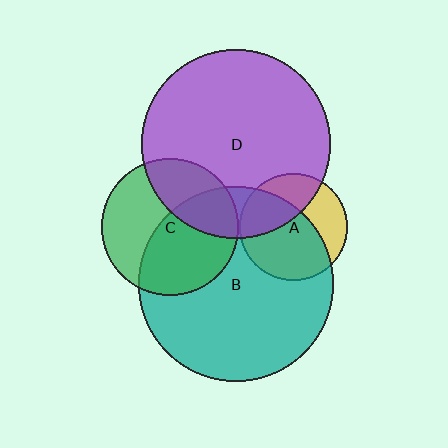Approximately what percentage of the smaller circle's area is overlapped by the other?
Approximately 50%.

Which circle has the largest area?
Circle B (teal).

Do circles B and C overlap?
Yes.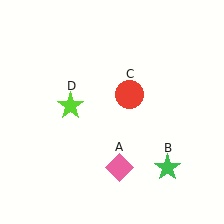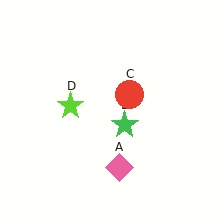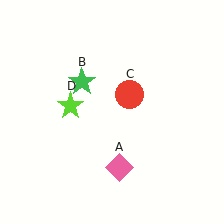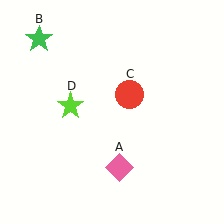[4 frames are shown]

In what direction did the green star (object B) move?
The green star (object B) moved up and to the left.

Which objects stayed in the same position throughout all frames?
Pink diamond (object A) and red circle (object C) and lime star (object D) remained stationary.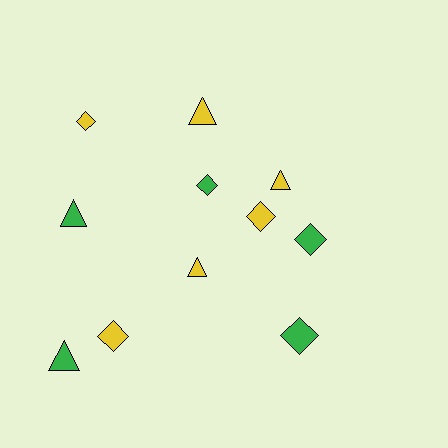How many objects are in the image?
There are 11 objects.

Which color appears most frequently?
Yellow, with 6 objects.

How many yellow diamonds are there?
There are 3 yellow diamonds.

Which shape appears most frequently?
Diamond, with 6 objects.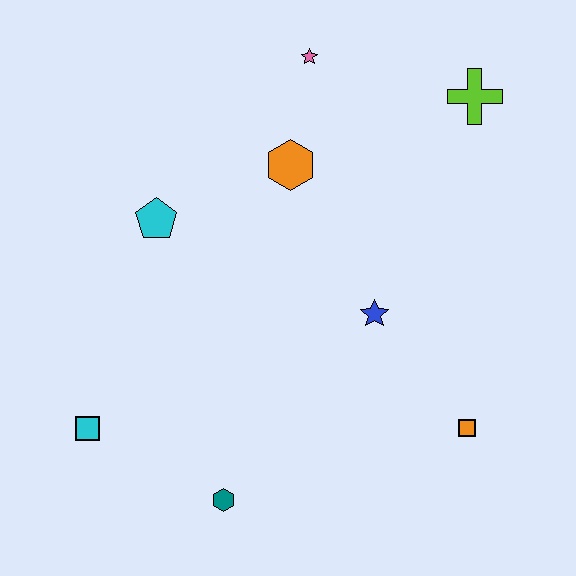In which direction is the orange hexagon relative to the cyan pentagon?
The orange hexagon is to the right of the cyan pentagon.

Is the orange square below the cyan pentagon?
Yes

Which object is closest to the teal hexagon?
The cyan square is closest to the teal hexagon.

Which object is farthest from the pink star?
The teal hexagon is farthest from the pink star.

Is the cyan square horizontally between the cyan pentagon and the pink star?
No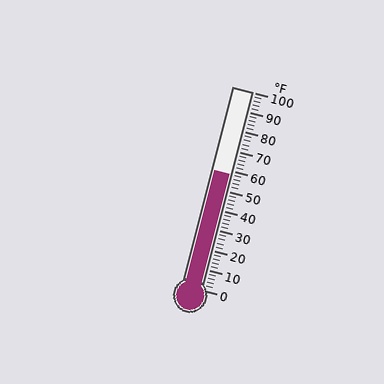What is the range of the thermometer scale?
The thermometer scale ranges from 0°F to 100°F.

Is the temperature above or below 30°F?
The temperature is above 30°F.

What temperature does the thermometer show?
The thermometer shows approximately 58°F.